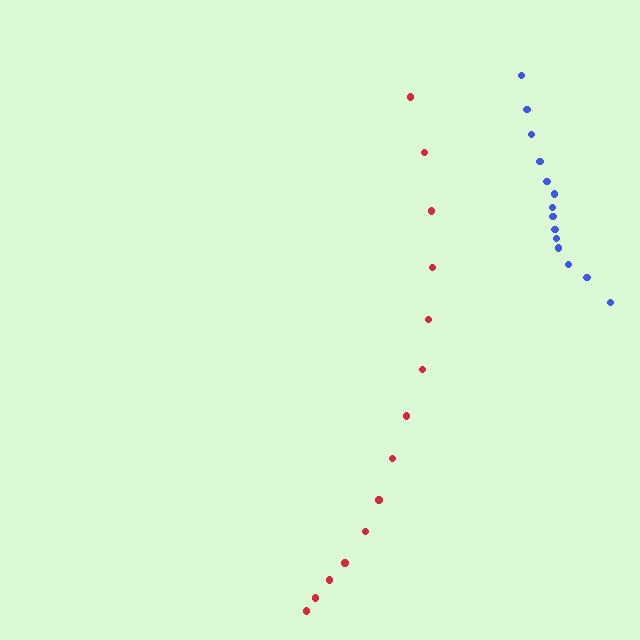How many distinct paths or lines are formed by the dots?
There are 2 distinct paths.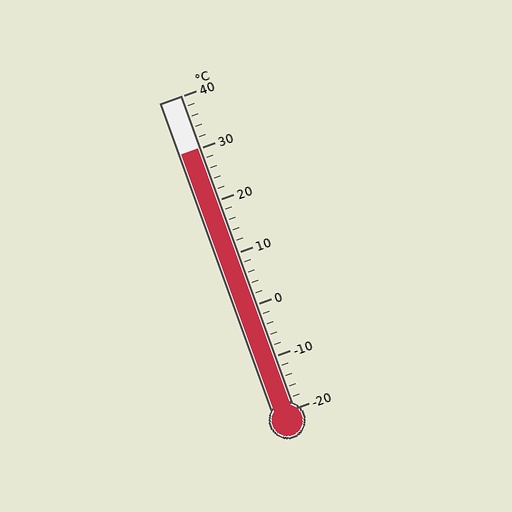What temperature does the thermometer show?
The thermometer shows approximately 30°C.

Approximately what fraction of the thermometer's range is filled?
The thermometer is filled to approximately 85% of its range.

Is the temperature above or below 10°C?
The temperature is above 10°C.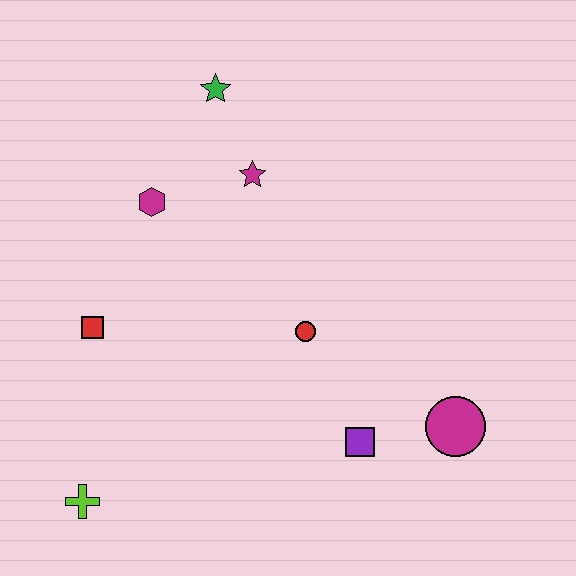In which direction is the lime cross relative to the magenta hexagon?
The lime cross is below the magenta hexagon.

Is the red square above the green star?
No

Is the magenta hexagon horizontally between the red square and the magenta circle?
Yes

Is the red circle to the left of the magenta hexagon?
No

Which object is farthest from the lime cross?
The green star is farthest from the lime cross.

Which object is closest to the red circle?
The purple square is closest to the red circle.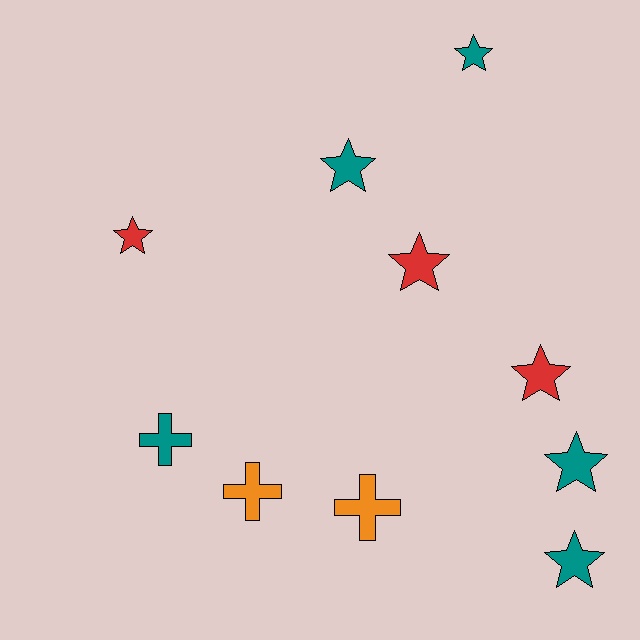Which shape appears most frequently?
Star, with 7 objects.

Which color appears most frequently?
Teal, with 5 objects.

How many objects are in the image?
There are 10 objects.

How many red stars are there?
There are 3 red stars.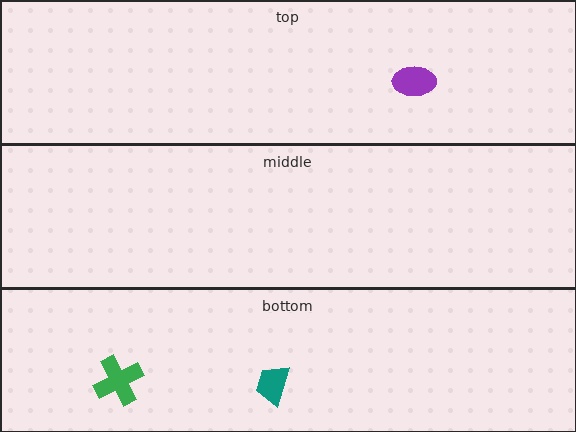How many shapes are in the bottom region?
2.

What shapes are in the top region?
The purple ellipse.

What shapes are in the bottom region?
The teal trapezoid, the green cross.